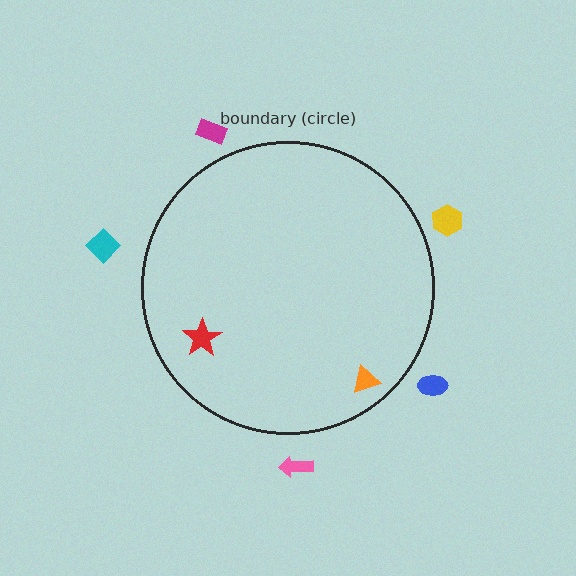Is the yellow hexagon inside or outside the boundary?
Outside.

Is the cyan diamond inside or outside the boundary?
Outside.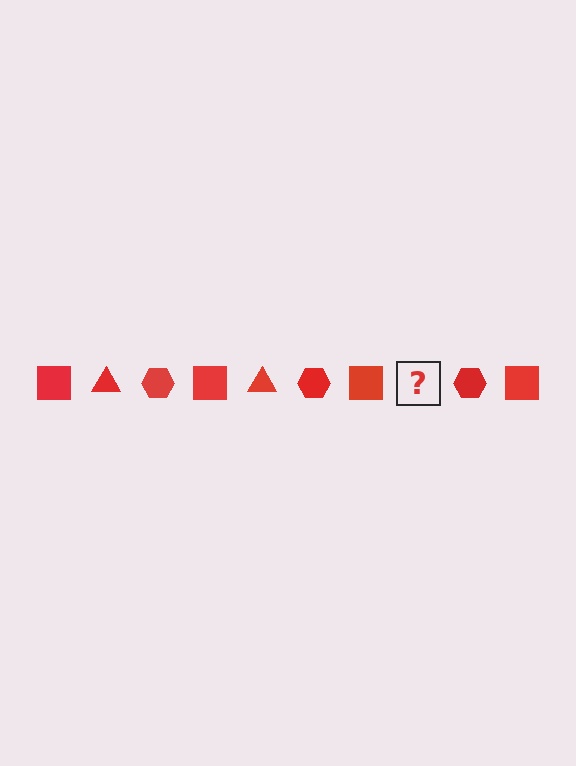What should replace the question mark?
The question mark should be replaced with a red triangle.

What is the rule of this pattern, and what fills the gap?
The rule is that the pattern cycles through square, triangle, hexagon shapes in red. The gap should be filled with a red triangle.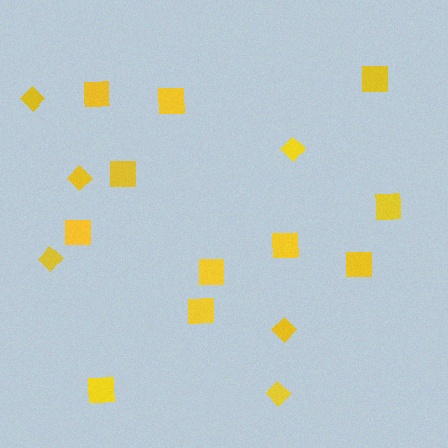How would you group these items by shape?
There are 2 groups: one group of diamonds (6) and one group of squares (11).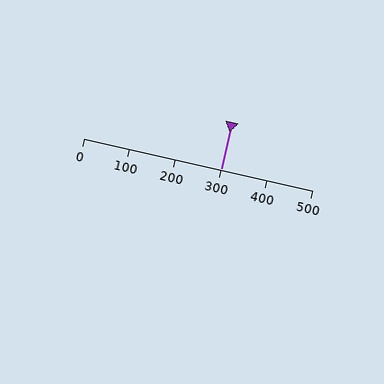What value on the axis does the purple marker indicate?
The marker indicates approximately 300.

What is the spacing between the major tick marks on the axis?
The major ticks are spaced 100 apart.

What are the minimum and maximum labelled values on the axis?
The axis runs from 0 to 500.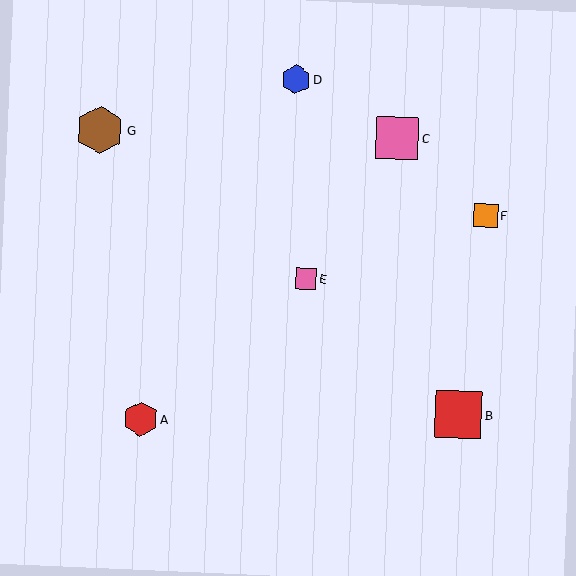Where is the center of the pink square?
The center of the pink square is at (397, 138).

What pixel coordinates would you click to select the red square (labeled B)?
Click at (458, 414) to select the red square B.